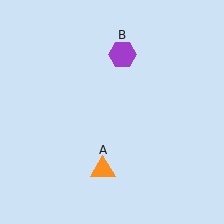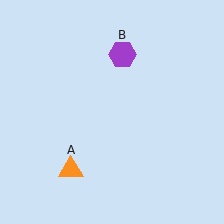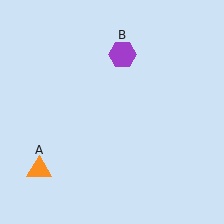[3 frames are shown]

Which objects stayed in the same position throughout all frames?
Purple hexagon (object B) remained stationary.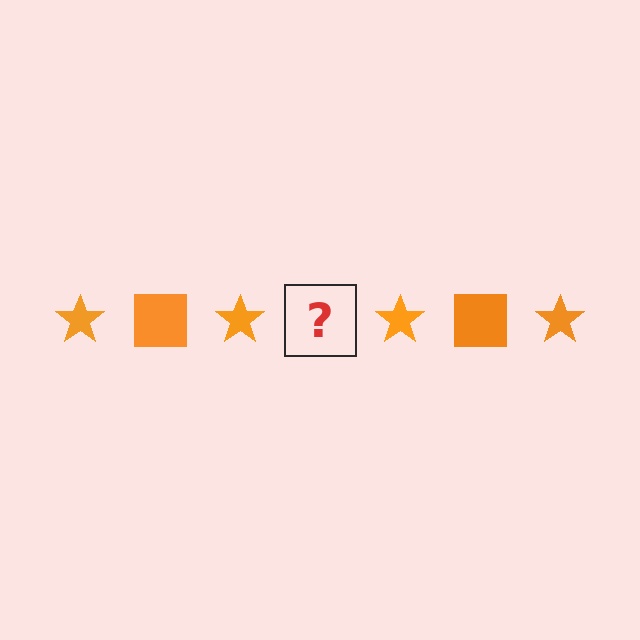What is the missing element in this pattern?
The missing element is an orange square.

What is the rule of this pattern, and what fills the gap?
The rule is that the pattern cycles through star, square shapes in orange. The gap should be filled with an orange square.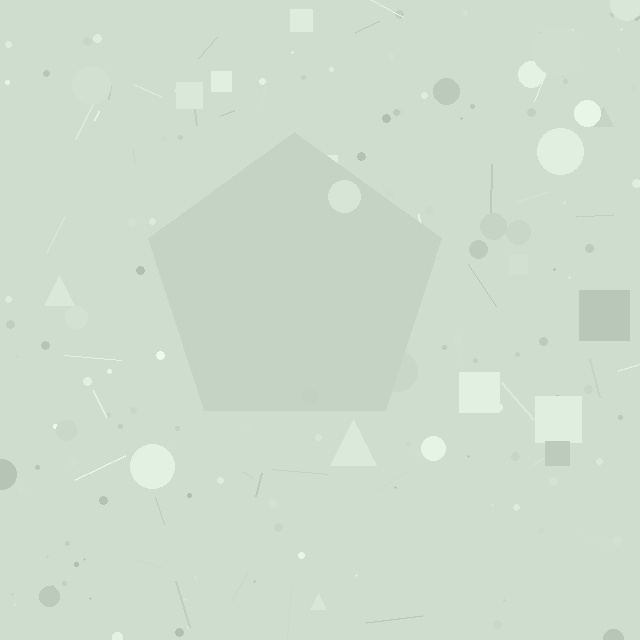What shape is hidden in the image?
A pentagon is hidden in the image.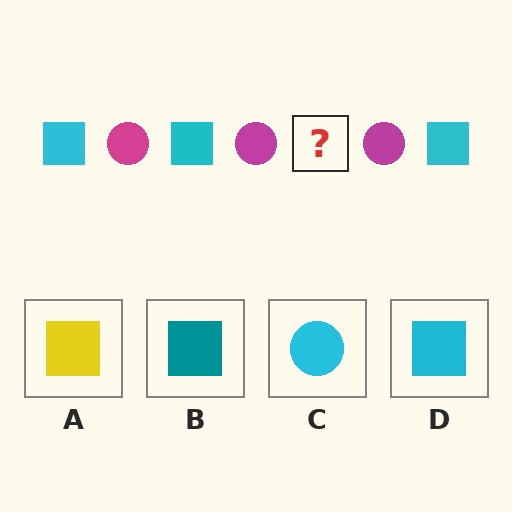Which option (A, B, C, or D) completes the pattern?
D.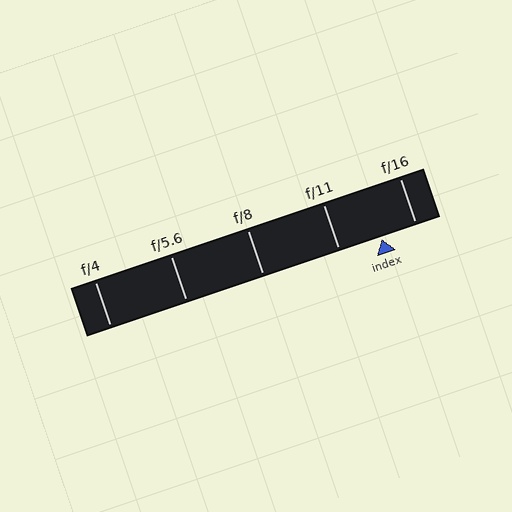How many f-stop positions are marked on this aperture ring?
There are 5 f-stop positions marked.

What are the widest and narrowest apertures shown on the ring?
The widest aperture shown is f/4 and the narrowest is f/16.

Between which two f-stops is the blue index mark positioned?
The index mark is between f/11 and f/16.